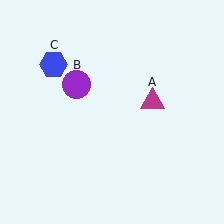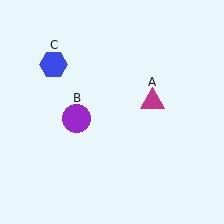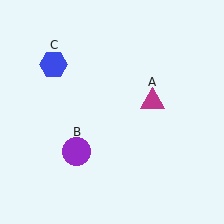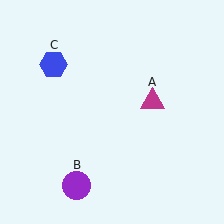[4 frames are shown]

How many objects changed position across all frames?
1 object changed position: purple circle (object B).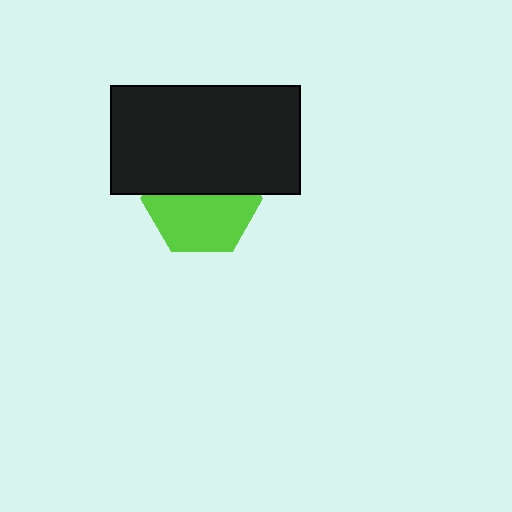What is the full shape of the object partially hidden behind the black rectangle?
The partially hidden object is a lime hexagon.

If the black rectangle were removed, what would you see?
You would see the complete lime hexagon.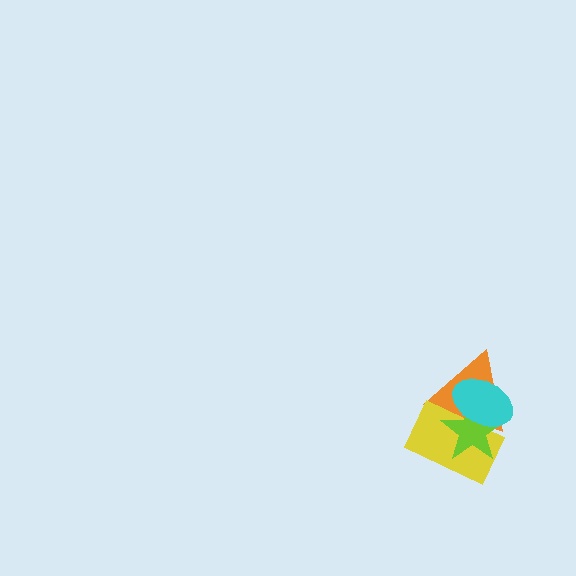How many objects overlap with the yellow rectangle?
3 objects overlap with the yellow rectangle.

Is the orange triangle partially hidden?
Yes, it is partially covered by another shape.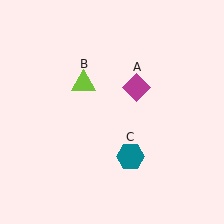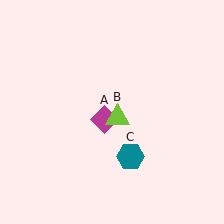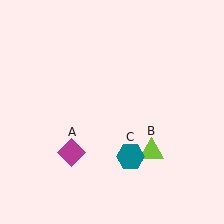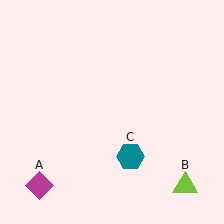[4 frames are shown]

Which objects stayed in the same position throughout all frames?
Teal hexagon (object C) remained stationary.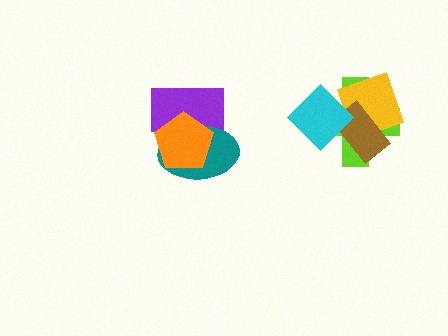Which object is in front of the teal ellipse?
The orange pentagon is in front of the teal ellipse.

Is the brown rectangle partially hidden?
Yes, it is partially covered by another shape.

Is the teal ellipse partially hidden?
Yes, it is partially covered by another shape.